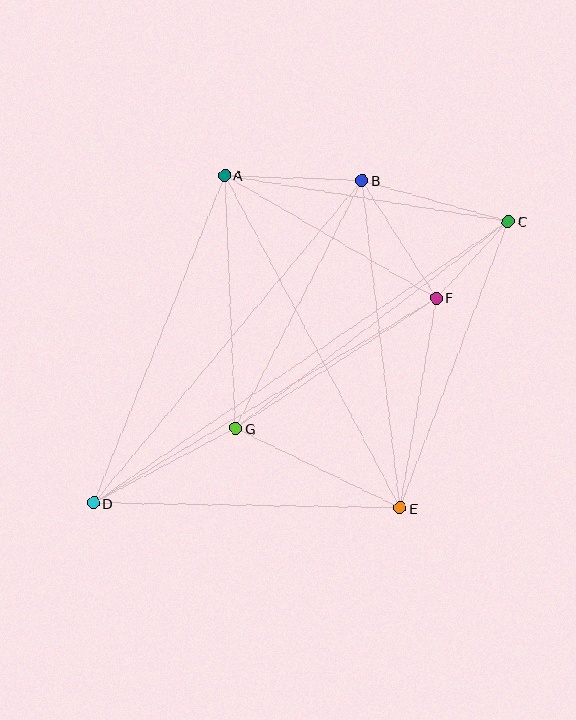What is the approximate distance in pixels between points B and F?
The distance between B and F is approximately 139 pixels.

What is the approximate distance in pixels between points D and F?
The distance between D and F is approximately 400 pixels.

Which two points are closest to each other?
Points C and F are closest to each other.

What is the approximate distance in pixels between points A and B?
The distance between A and B is approximately 137 pixels.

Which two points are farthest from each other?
Points C and D are farthest from each other.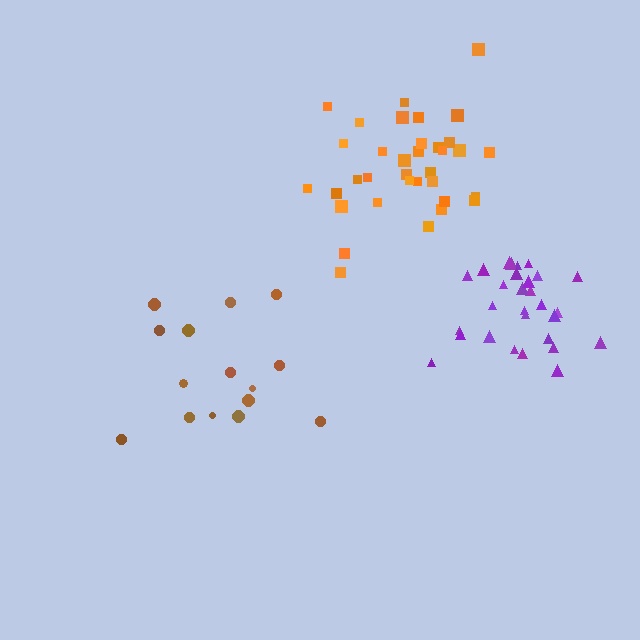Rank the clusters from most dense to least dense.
purple, orange, brown.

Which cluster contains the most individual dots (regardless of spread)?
Orange (35).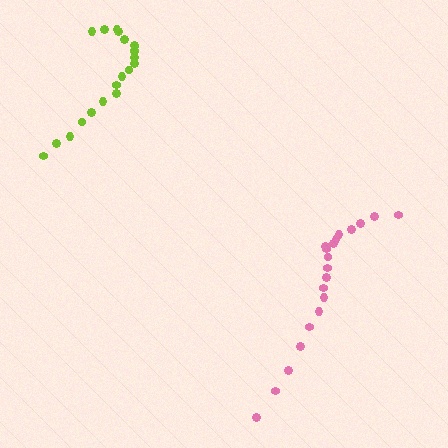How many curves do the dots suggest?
There are 2 distinct paths.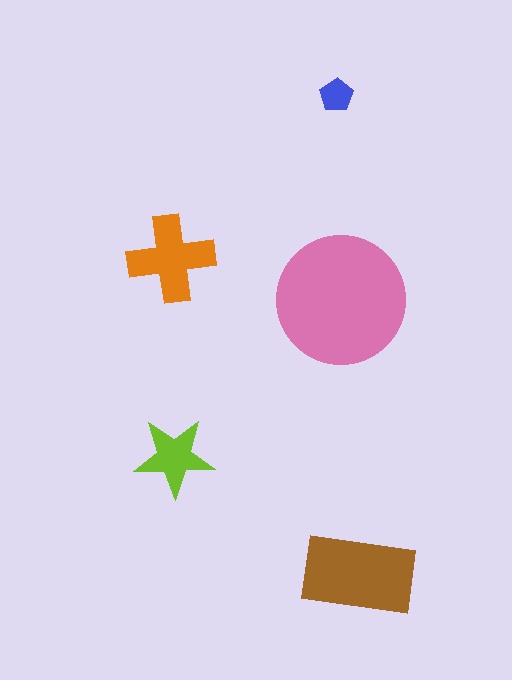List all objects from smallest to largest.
The blue pentagon, the lime star, the orange cross, the brown rectangle, the pink circle.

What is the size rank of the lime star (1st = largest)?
4th.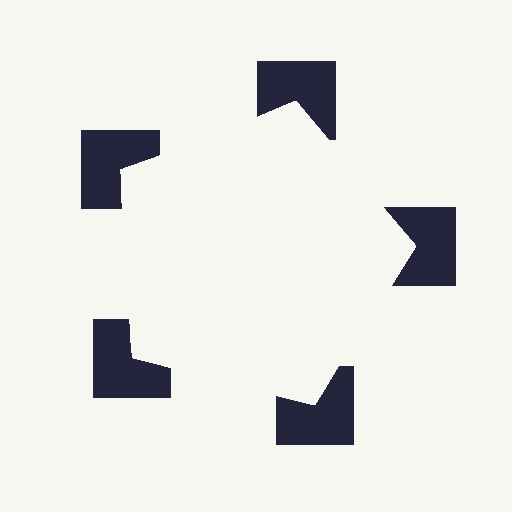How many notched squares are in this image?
There are 5 — one at each vertex of the illusory pentagon.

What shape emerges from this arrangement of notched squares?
An illusory pentagon — its edges are inferred from the aligned wedge cuts in the notched squares, not physically drawn.